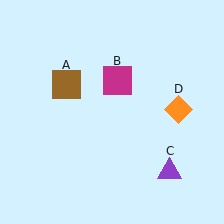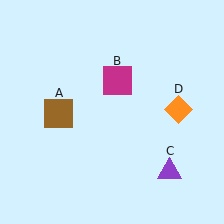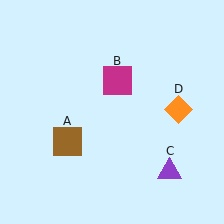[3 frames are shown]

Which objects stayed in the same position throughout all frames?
Magenta square (object B) and purple triangle (object C) and orange diamond (object D) remained stationary.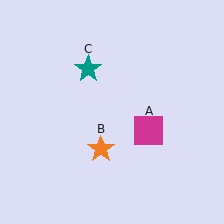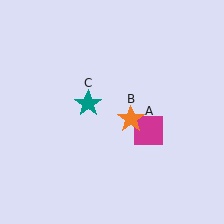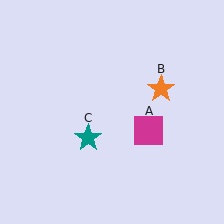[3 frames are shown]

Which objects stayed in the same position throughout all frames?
Magenta square (object A) remained stationary.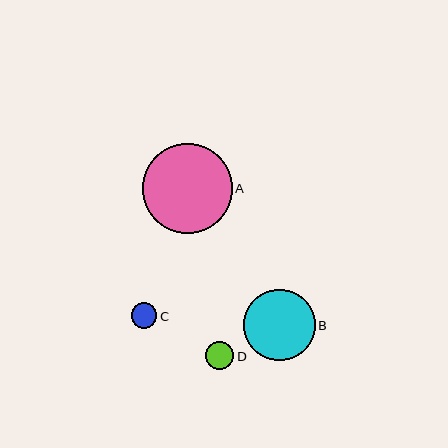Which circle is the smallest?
Circle C is the smallest with a size of approximately 25 pixels.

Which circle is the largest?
Circle A is the largest with a size of approximately 90 pixels.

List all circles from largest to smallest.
From largest to smallest: A, B, D, C.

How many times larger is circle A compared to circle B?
Circle A is approximately 1.3 times the size of circle B.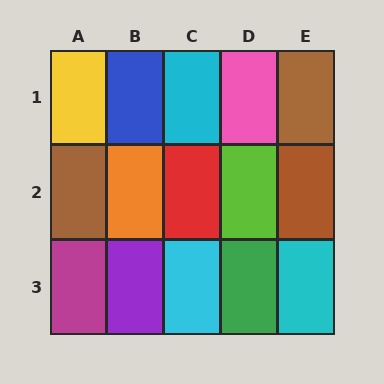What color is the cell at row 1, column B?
Blue.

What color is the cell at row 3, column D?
Green.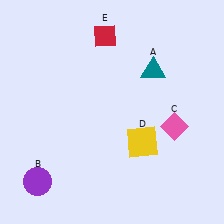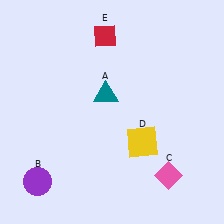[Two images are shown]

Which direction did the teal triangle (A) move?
The teal triangle (A) moved left.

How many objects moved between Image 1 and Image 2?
2 objects moved between the two images.